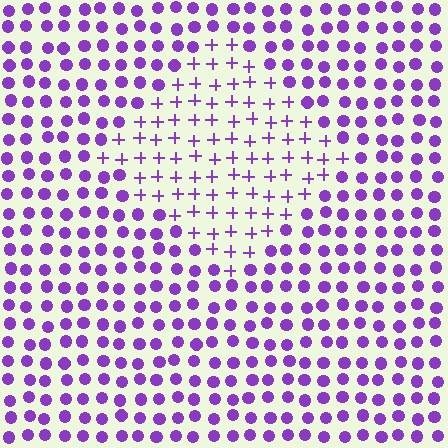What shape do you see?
I see a diamond.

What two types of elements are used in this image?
The image uses plus signs inside the diamond region and circles outside it.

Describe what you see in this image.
The image is filled with small purple elements arranged in a uniform grid. A diamond-shaped region contains plus signs, while the surrounding area contains circles. The boundary is defined purely by the change in element shape.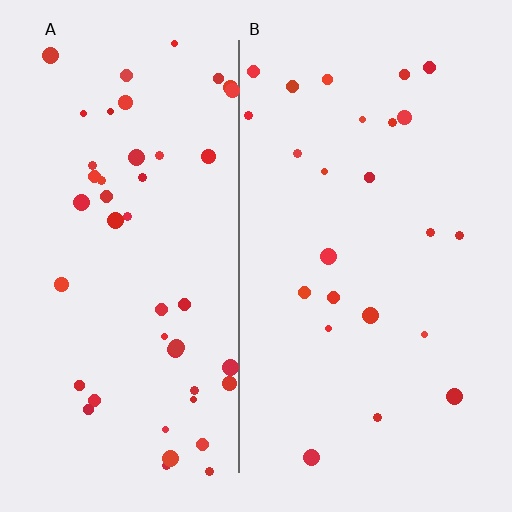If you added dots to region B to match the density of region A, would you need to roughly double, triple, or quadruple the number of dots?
Approximately double.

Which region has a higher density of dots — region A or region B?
A (the left).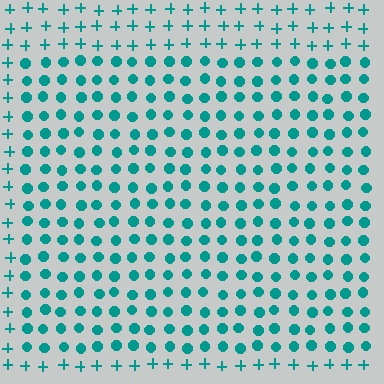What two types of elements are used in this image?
The image uses circles inside the rectangle region and plus signs outside it.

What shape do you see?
I see a rectangle.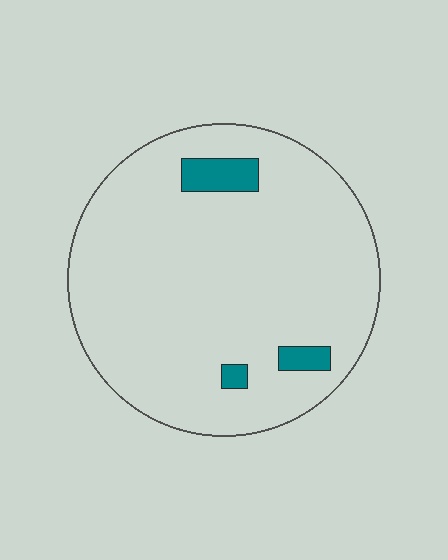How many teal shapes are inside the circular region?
3.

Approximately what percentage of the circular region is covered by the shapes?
Approximately 5%.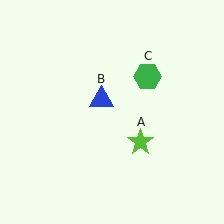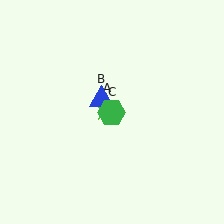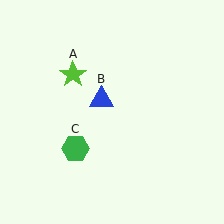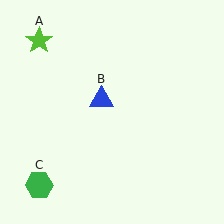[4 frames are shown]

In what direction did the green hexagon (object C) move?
The green hexagon (object C) moved down and to the left.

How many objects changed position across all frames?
2 objects changed position: lime star (object A), green hexagon (object C).